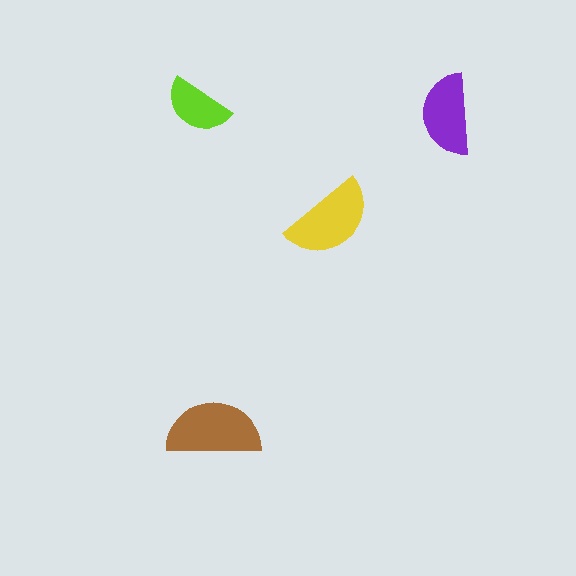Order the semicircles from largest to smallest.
the brown one, the yellow one, the purple one, the lime one.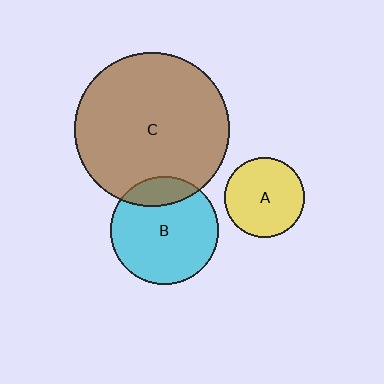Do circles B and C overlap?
Yes.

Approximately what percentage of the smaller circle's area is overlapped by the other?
Approximately 20%.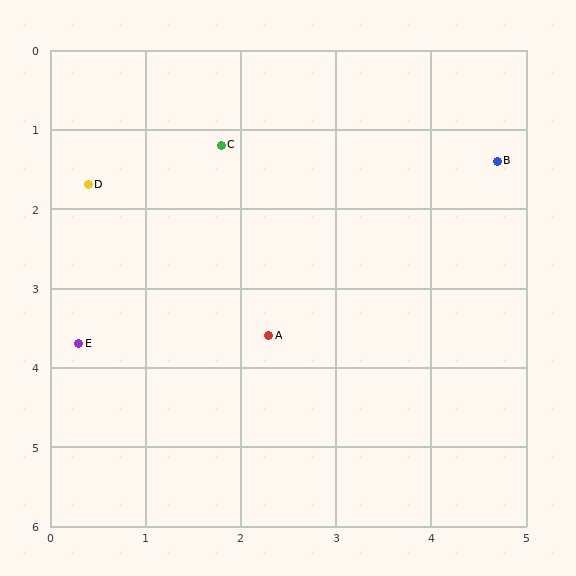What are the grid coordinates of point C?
Point C is at approximately (1.8, 1.2).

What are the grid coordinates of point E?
Point E is at approximately (0.3, 3.7).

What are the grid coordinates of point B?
Point B is at approximately (4.7, 1.4).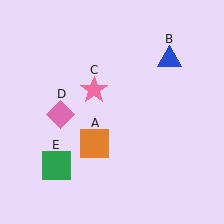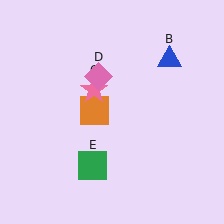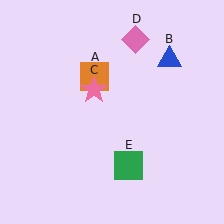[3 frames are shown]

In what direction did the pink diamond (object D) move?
The pink diamond (object D) moved up and to the right.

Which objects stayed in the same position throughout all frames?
Blue triangle (object B) and pink star (object C) remained stationary.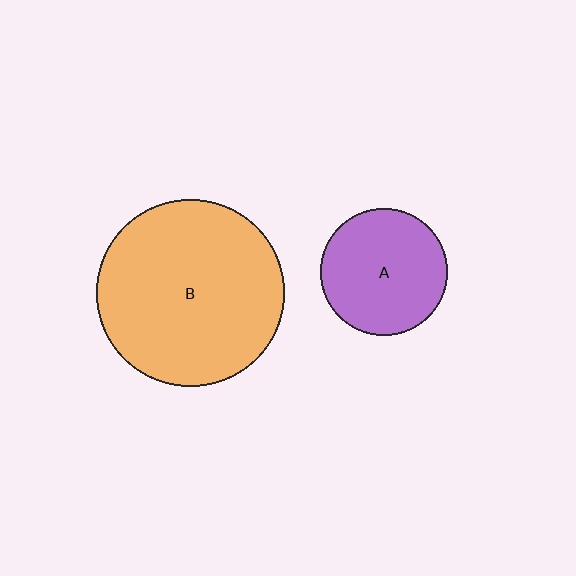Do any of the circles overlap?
No, none of the circles overlap.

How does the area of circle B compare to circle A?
Approximately 2.2 times.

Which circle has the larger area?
Circle B (orange).